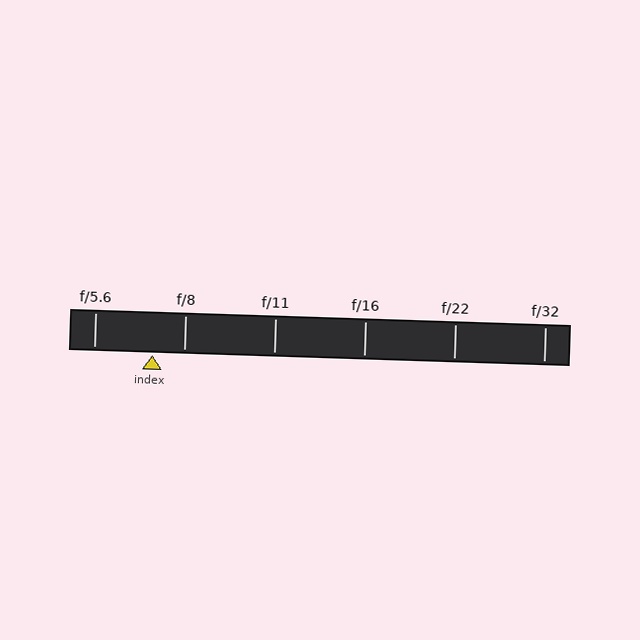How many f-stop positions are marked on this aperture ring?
There are 6 f-stop positions marked.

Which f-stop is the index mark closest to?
The index mark is closest to f/8.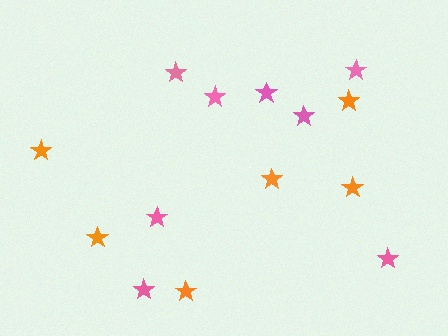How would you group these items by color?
There are 2 groups: one group of pink stars (8) and one group of orange stars (6).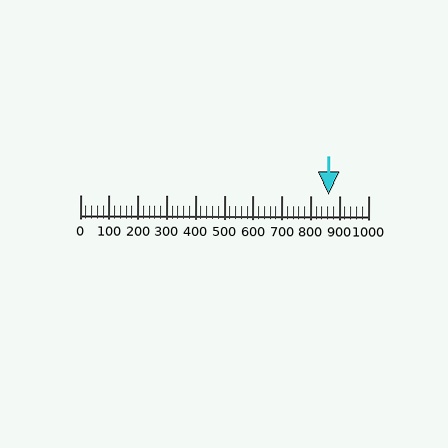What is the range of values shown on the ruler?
The ruler shows values from 0 to 1000.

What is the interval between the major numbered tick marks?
The major tick marks are spaced 100 units apart.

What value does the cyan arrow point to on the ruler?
The cyan arrow points to approximately 864.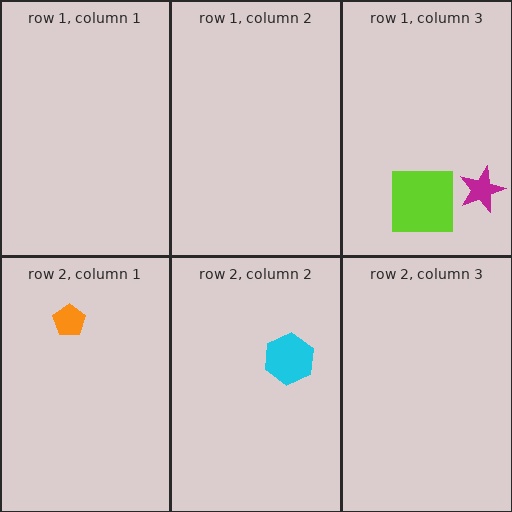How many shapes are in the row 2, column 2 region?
1.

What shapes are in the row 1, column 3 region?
The magenta star, the lime square.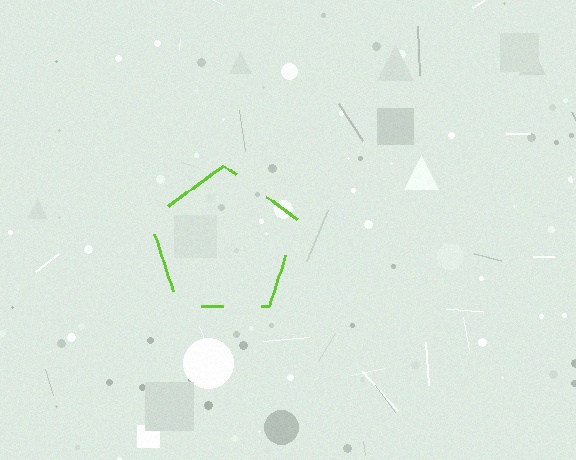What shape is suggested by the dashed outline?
The dashed outline suggests a pentagon.